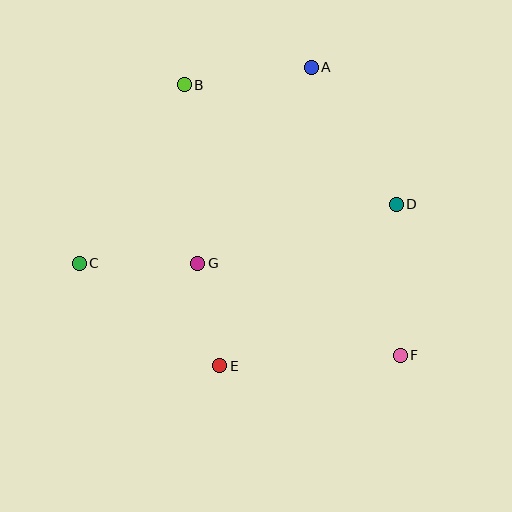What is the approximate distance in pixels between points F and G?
The distance between F and G is approximately 222 pixels.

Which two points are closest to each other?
Points E and G are closest to each other.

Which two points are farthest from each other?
Points B and F are farthest from each other.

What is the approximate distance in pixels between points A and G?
The distance between A and G is approximately 227 pixels.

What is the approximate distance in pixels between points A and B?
The distance between A and B is approximately 128 pixels.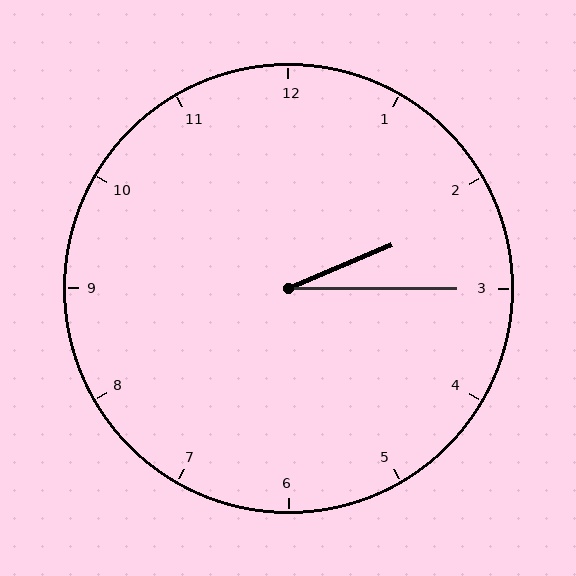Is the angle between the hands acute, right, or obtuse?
It is acute.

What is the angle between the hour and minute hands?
Approximately 22 degrees.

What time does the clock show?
2:15.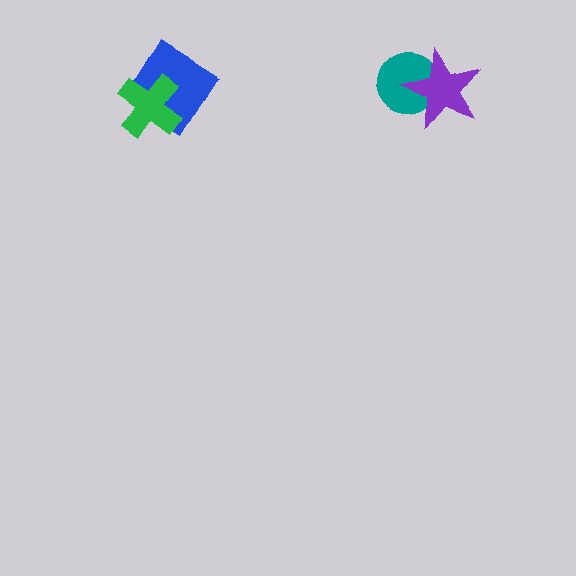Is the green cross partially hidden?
No, no other shape covers it.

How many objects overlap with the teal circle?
1 object overlaps with the teal circle.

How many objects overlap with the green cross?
1 object overlaps with the green cross.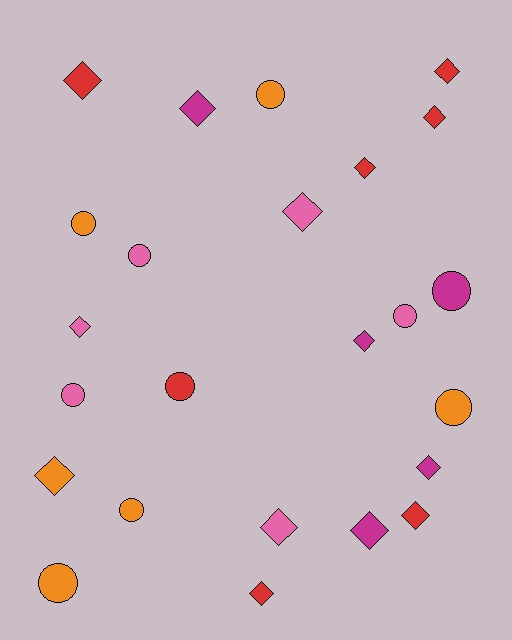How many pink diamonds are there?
There are 3 pink diamonds.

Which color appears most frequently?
Red, with 7 objects.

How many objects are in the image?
There are 24 objects.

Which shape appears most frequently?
Diamond, with 14 objects.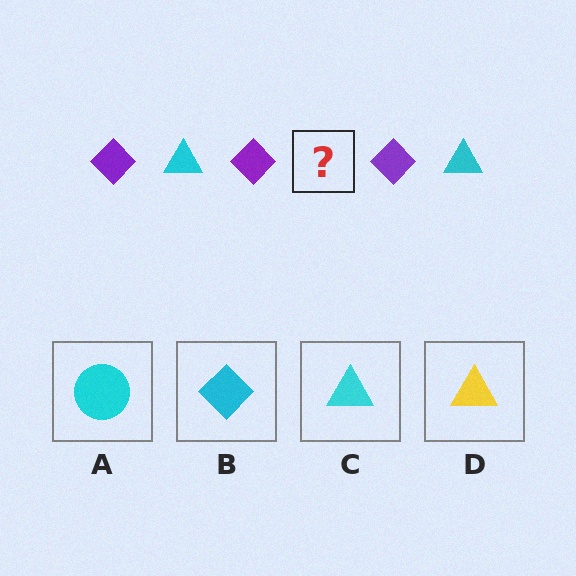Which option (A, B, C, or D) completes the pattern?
C.